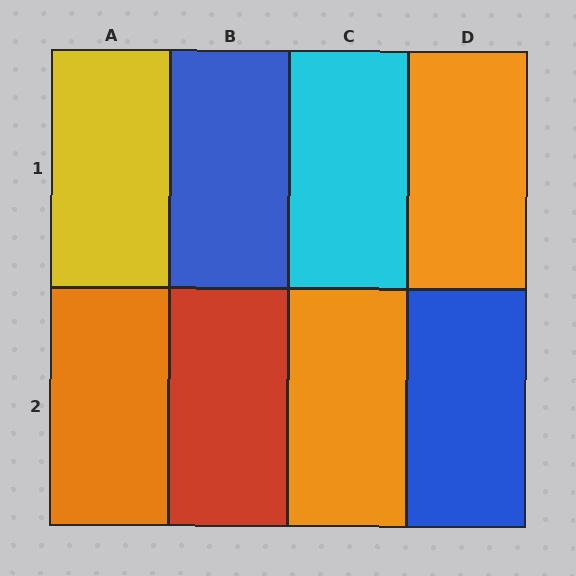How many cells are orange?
3 cells are orange.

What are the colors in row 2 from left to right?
Orange, red, orange, blue.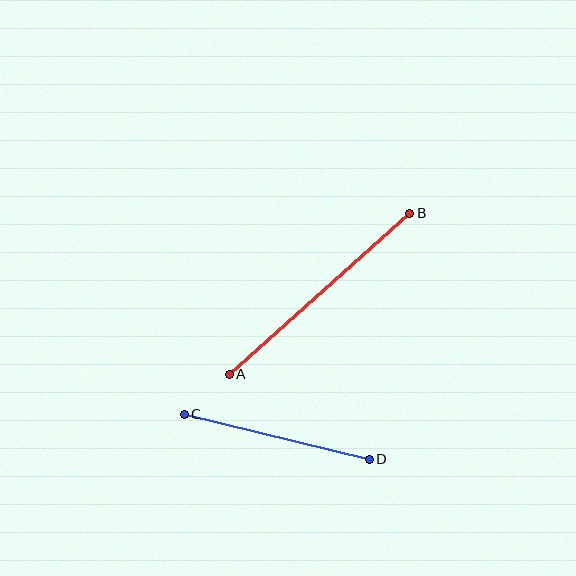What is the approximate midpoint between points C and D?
The midpoint is at approximately (277, 437) pixels.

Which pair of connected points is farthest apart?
Points A and B are farthest apart.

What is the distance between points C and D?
The distance is approximately 191 pixels.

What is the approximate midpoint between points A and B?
The midpoint is at approximately (319, 294) pixels.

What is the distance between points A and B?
The distance is approximately 242 pixels.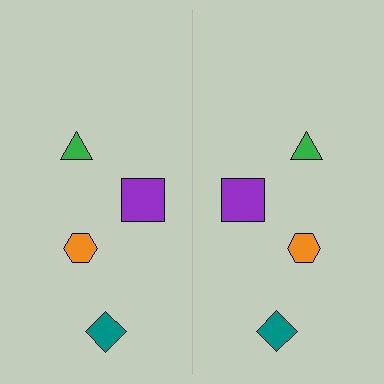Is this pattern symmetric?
Yes, this pattern has bilateral (reflection) symmetry.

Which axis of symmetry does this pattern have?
The pattern has a vertical axis of symmetry running through the center of the image.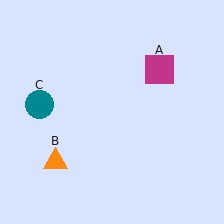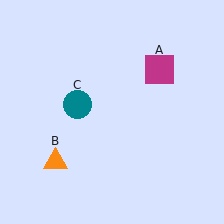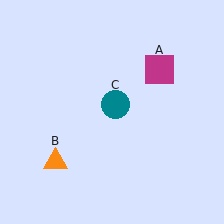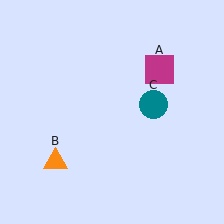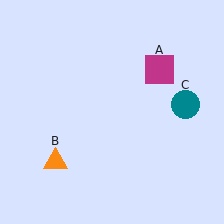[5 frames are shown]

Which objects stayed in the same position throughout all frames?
Magenta square (object A) and orange triangle (object B) remained stationary.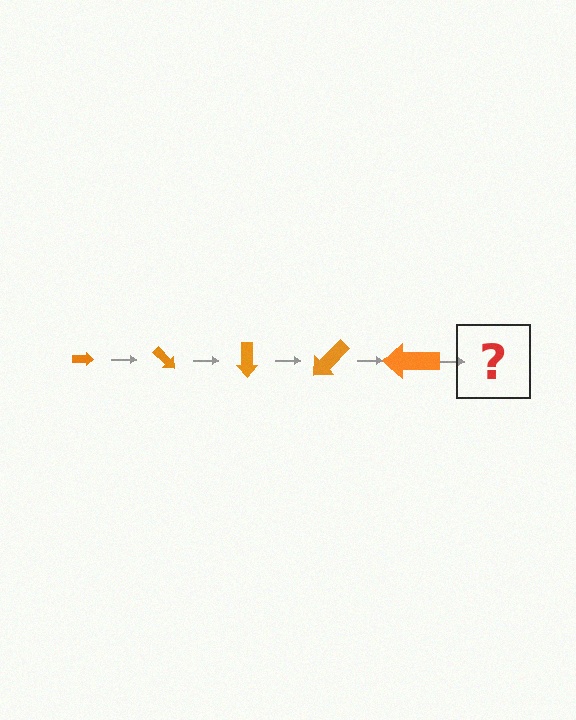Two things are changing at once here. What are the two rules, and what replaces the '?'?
The two rules are that the arrow grows larger each step and it rotates 45 degrees each step. The '?' should be an arrow, larger than the previous one and rotated 225 degrees from the start.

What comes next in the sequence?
The next element should be an arrow, larger than the previous one and rotated 225 degrees from the start.